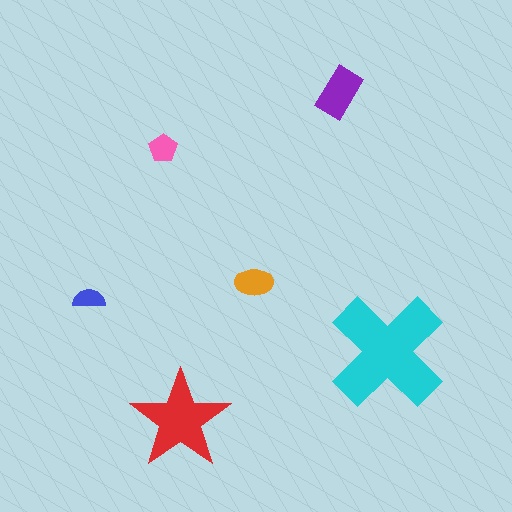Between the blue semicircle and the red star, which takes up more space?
The red star.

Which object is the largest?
The cyan cross.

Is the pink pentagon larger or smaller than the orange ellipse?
Smaller.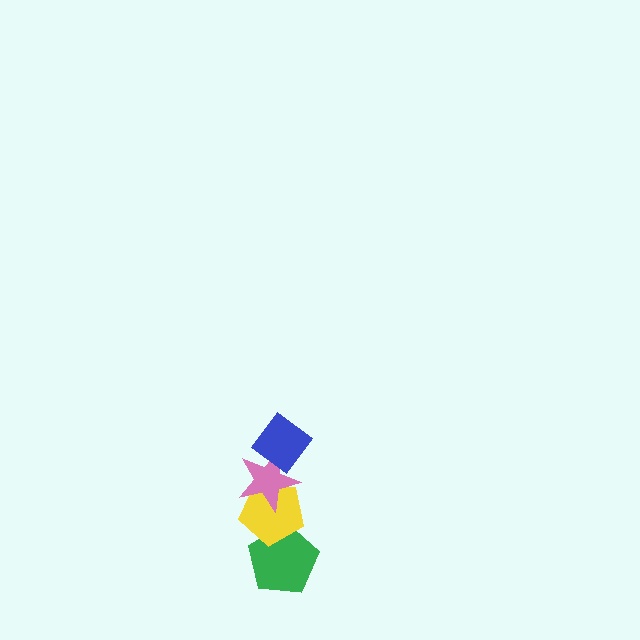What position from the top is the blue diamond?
The blue diamond is 1st from the top.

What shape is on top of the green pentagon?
The yellow pentagon is on top of the green pentagon.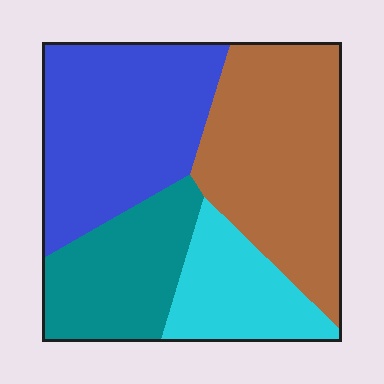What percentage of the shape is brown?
Brown covers 33% of the shape.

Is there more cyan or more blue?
Blue.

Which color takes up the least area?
Cyan, at roughly 15%.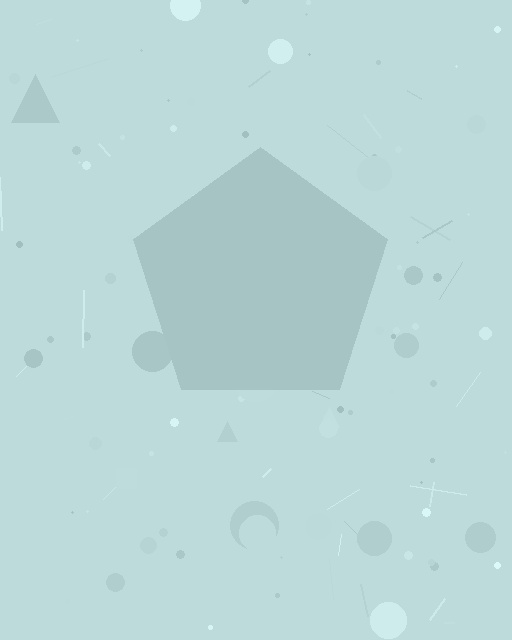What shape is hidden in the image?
A pentagon is hidden in the image.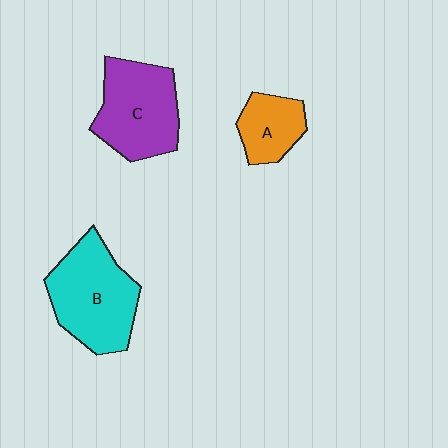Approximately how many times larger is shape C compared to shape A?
Approximately 1.8 times.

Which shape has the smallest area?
Shape A (orange).